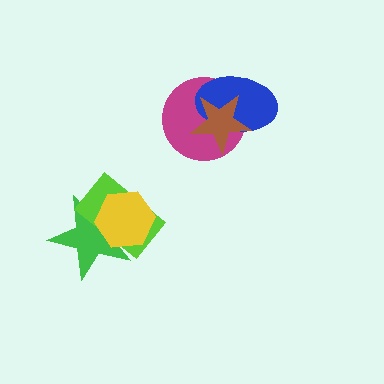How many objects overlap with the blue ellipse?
2 objects overlap with the blue ellipse.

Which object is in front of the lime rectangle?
The yellow hexagon is in front of the lime rectangle.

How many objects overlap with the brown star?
2 objects overlap with the brown star.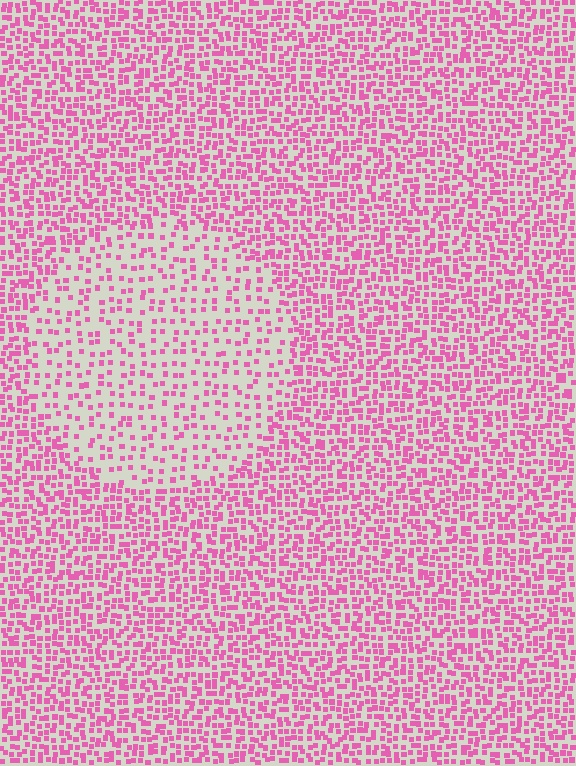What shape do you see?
I see a circle.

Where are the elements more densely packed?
The elements are more densely packed outside the circle boundary.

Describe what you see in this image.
The image contains small pink elements arranged at two different densities. A circle-shaped region is visible where the elements are less densely packed than the surrounding area.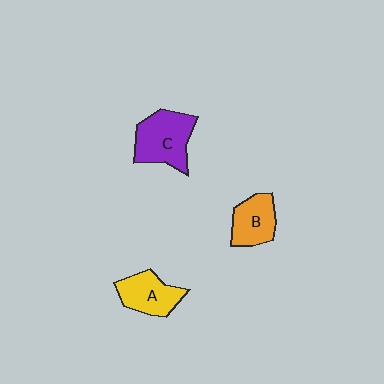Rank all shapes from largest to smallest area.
From largest to smallest: C (purple), A (yellow), B (orange).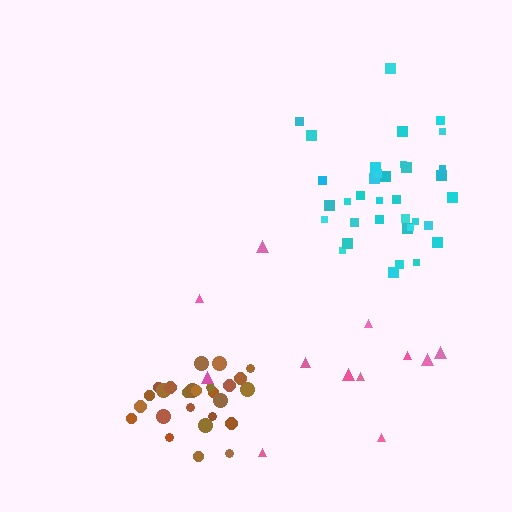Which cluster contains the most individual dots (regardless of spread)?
Cyan (35).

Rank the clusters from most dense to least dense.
brown, cyan, pink.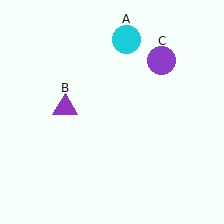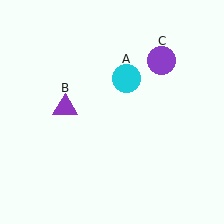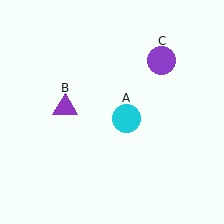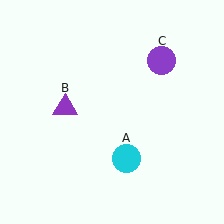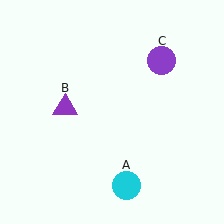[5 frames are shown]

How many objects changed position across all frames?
1 object changed position: cyan circle (object A).